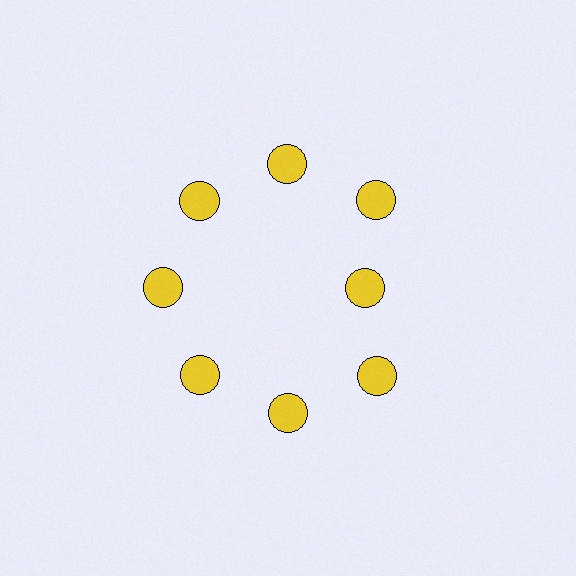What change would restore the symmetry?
The symmetry would be restored by moving it outward, back onto the ring so that all 8 circles sit at equal angles and equal distance from the center.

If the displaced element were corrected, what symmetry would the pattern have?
It would have 8-fold rotational symmetry — the pattern would map onto itself every 45 degrees.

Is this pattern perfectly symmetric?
No. The 8 yellow circles are arranged in a ring, but one element near the 3 o'clock position is pulled inward toward the center, breaking the 8-fold rotational symmetry.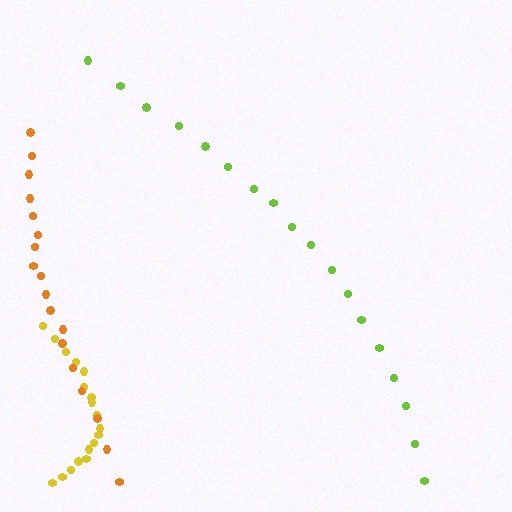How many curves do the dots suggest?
There are 3 distinct paths.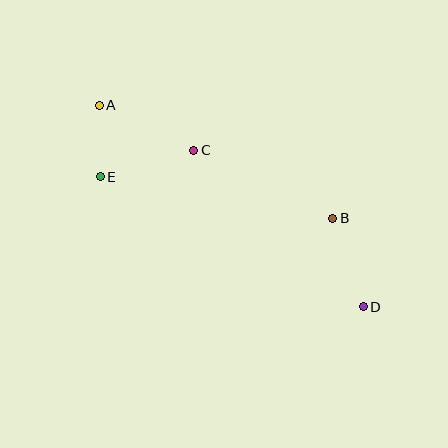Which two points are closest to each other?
Points A and E are closest to each other.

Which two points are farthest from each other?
Points A and D are farthest from each other.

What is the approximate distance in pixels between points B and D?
The distance between B and D is approximately 94 pixels.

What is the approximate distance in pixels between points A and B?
The distance between A and B is approximately 259 pixels.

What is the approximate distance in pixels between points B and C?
The distance between B and C is approximately 155 pixels.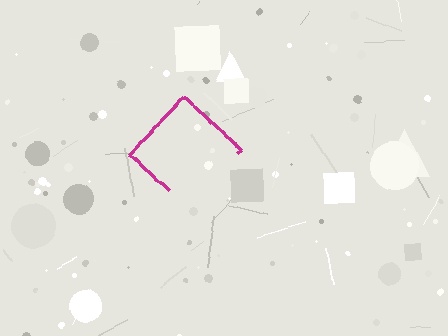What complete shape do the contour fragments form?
The contour fragments form a diamond.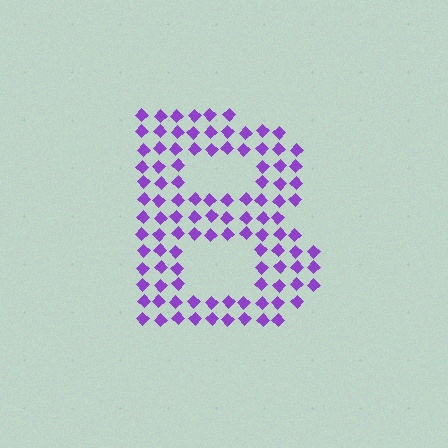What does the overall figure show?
The overall figure shows the letter B.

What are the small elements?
The small elements are diamonds.